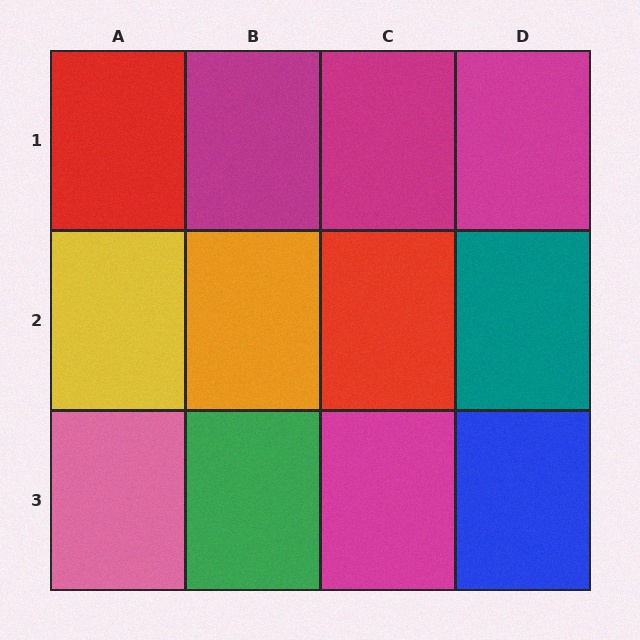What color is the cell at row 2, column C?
Red.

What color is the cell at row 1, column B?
Magenta.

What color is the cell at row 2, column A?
Yellow.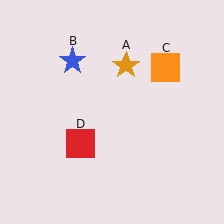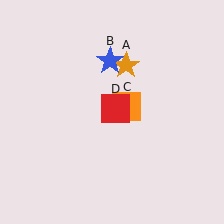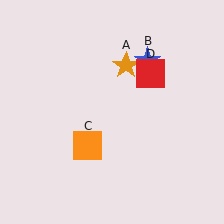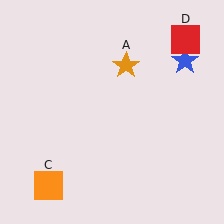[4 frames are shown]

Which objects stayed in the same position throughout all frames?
Orange star (object A) remained stationary.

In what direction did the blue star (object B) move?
The blue star (object B) moved right.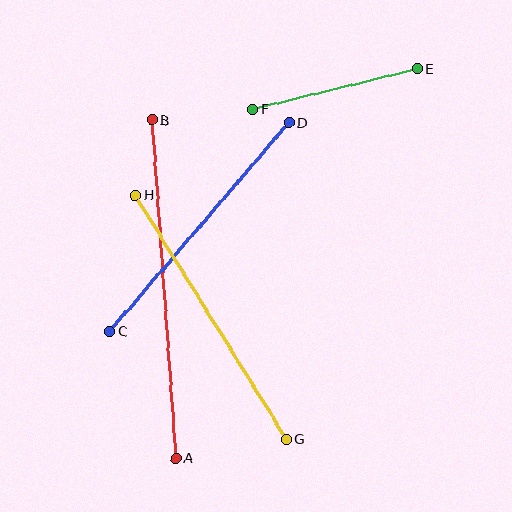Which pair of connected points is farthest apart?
Points A and B are farthest apart.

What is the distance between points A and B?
The distance is approximately 339 pixels.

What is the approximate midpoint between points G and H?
The midpoint is at approximately (211, 317) pixels.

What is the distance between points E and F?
The distance is approximately 170 pixels.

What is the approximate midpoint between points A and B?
The midpoint is at approximately (164, 289) pixels.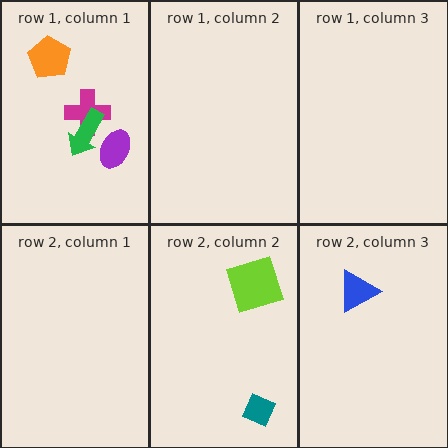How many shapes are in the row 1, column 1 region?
4.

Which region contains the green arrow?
The row 1, column 1 region.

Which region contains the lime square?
The row 2, column 2 region.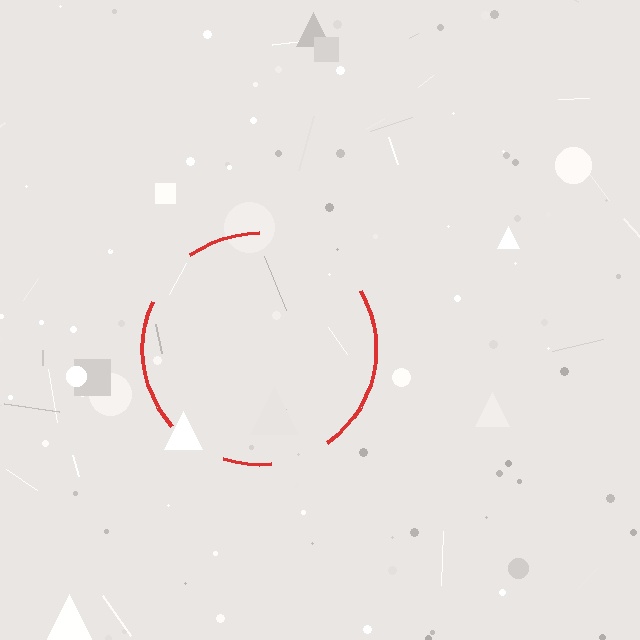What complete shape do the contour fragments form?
The contour fragments form a circle.